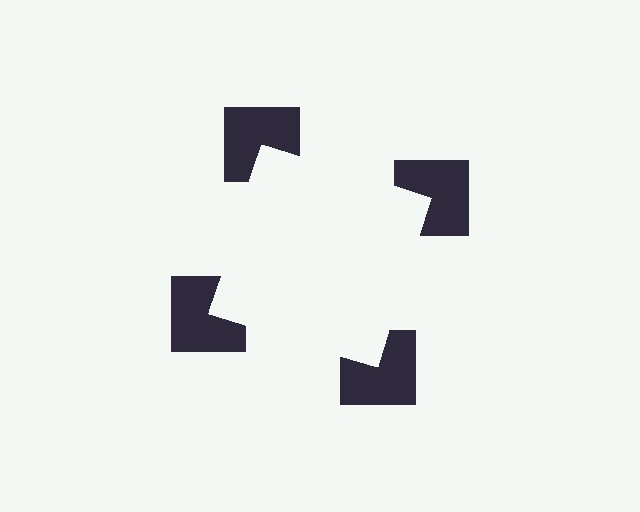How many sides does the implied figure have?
4 sides.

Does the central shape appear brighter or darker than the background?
It typically appears slightly brighter than the background, even though no actual brightness change is drawn.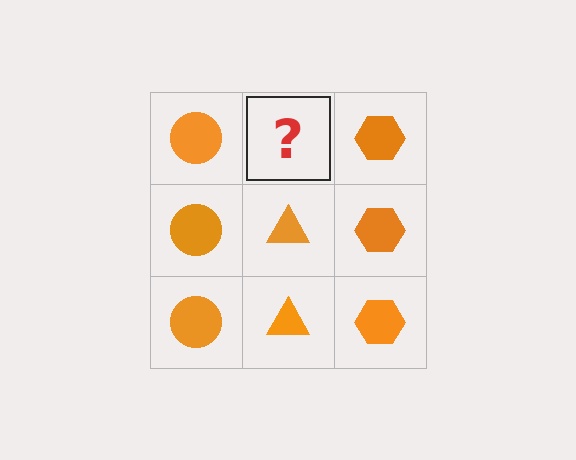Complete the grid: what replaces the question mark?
The question mark should be replaced with an orange triangle.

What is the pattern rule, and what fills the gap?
The rule is that each column has a consistent shape. The gap should be filled with an orange triangle.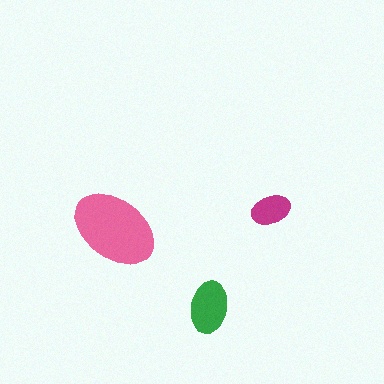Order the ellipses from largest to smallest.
the pink one, the green one, the magenta one.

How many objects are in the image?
There are 3 objects in the image.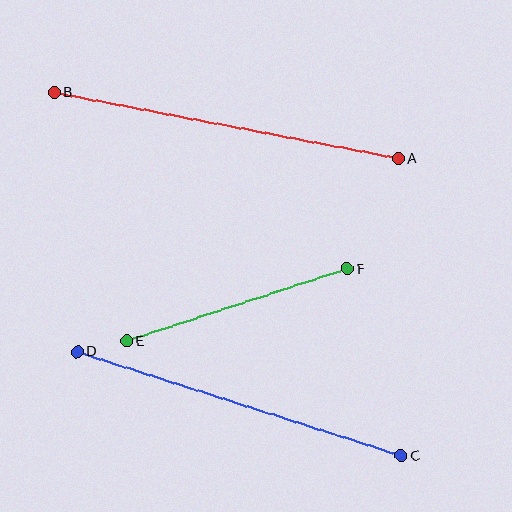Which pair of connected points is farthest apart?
Points A and B are farthest apart.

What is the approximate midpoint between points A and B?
The midpoint is at approximately (226, 126) pixels.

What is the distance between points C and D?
The distance is approximately 340 pixels.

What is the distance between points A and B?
The distance is approximately 350 pixels.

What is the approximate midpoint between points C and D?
The midpoint is at approximately (239, 404) pixels.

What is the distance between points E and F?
The distance is approximately 232 pixels.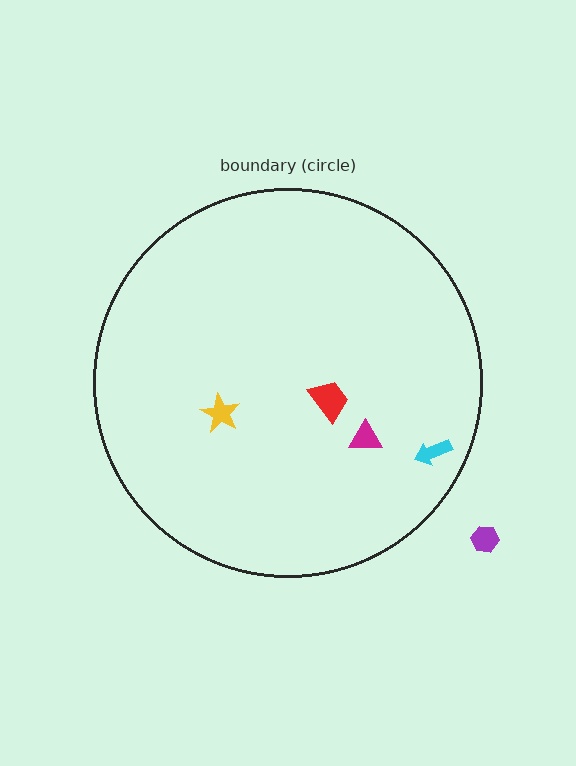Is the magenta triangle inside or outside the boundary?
Inside.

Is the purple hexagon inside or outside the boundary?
Outside.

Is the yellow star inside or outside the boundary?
Inside.